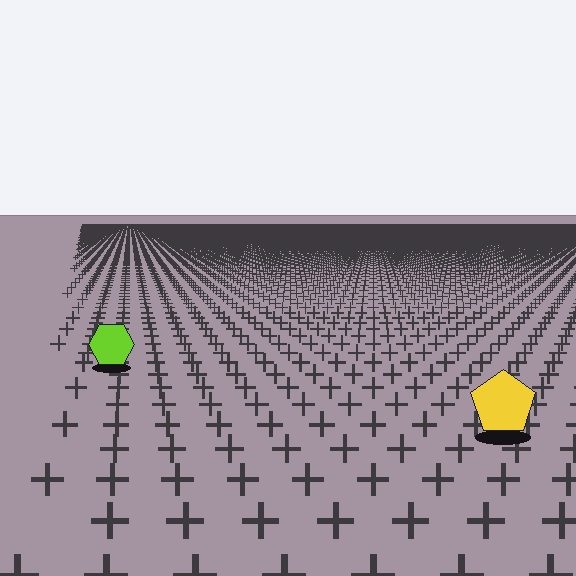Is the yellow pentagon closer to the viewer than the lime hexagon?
Yes. The yellow pentagon is closer — you can tell from the texture gradient: the ground texture is coarser near it.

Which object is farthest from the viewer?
The lime hexagon is farthest from the viewer. It appears smaller and the ground texture around it is denser.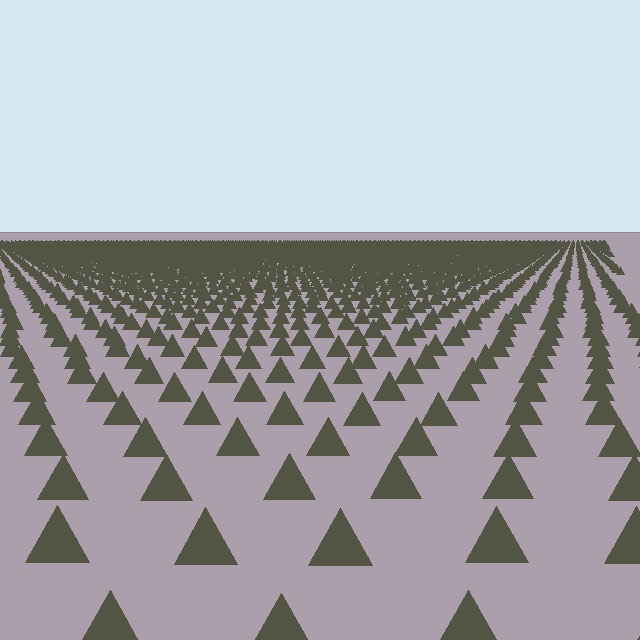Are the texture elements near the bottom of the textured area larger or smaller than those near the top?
Larger. Near the bottom, elements are closer to the viewer and appear at a bigger on-screen size.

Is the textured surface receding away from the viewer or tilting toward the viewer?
The surface is receding away from the viewer. Texture elements get smaller and denser toward the top.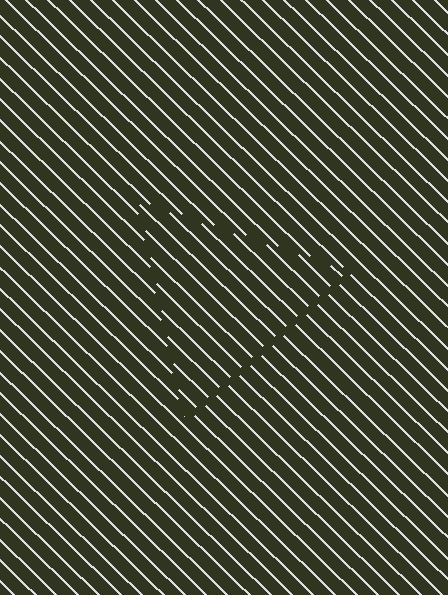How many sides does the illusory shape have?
3 sides — the line-ends trace a triangle.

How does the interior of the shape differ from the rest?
The interior of the shape contains the same grating, shifted by half a period — the contour is defined by the phase discontinuity where line-ends from the inner and outer gratings abut.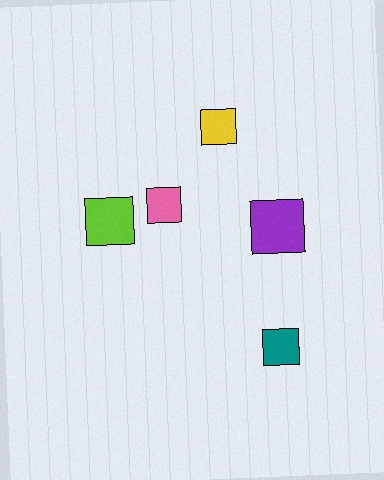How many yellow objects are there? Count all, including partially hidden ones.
There is 1 yellow object.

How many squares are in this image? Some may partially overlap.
There are 5 squares.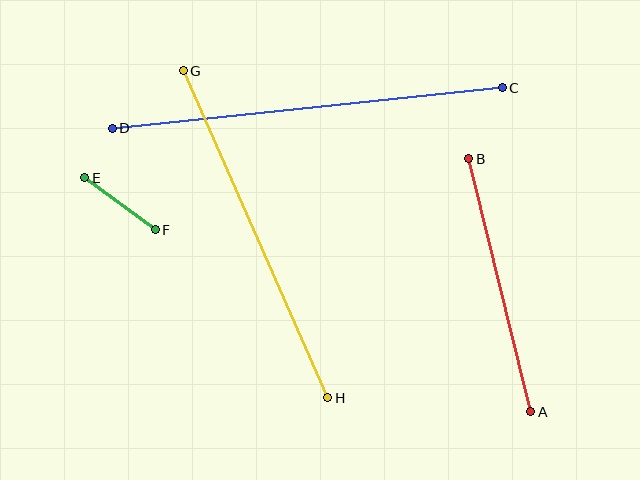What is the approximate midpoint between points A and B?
The midpoint is at approximately (500, 285) pixels.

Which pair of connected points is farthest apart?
Points C and D are farthest apart.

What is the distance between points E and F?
The distance is approximately 87 pixels.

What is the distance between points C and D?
The distance is approximately 392 pixels.